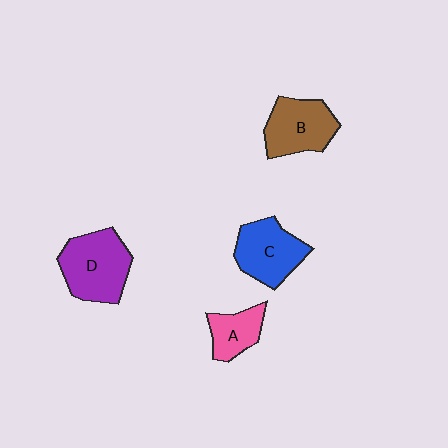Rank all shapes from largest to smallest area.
From largest to smallest: D (purple), C (blue), B (brown), A (pink).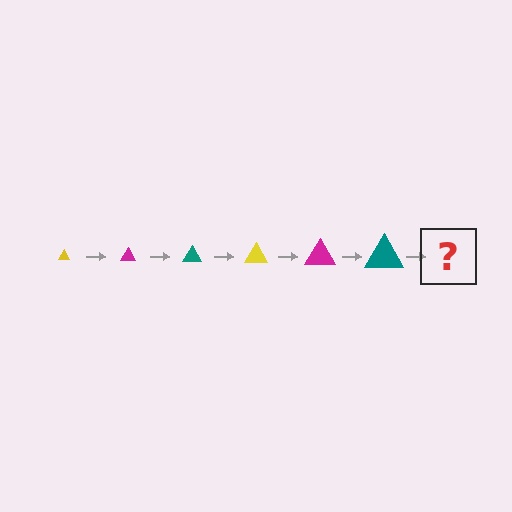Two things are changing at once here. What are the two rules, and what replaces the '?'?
The two rules are that the triangle grows larger each step and the color cycles through yellow, magenta, and teal. The '?' should be a yellow triangle, larger than the previous one.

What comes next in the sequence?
The next element should be a yellow triangle, larger than the previous one.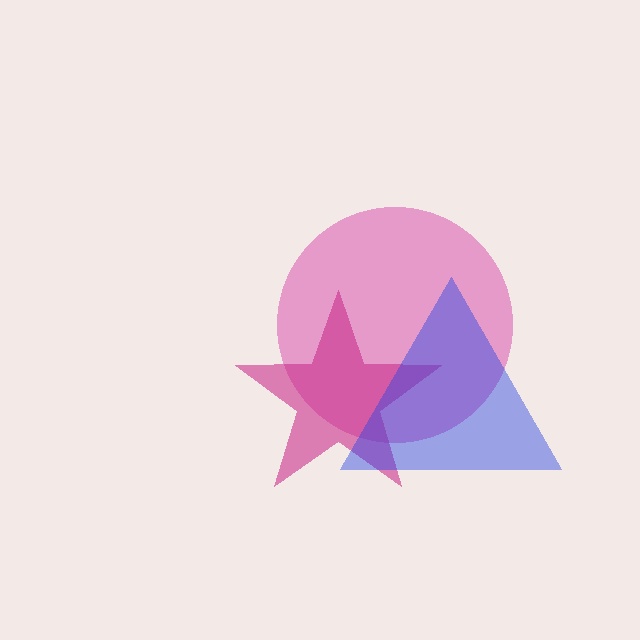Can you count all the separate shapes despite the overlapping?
Yes, there are 3 separate shapes.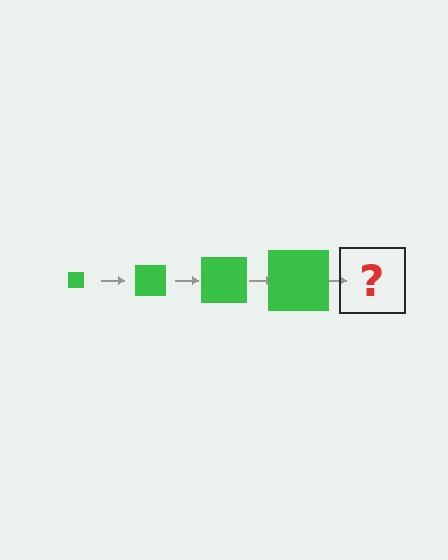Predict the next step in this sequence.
The next step is a green square, larger than the previous one.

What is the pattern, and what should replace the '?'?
The pattern is that the square gets progressively larger each step. The '?' should be a green square, larger than the previous one.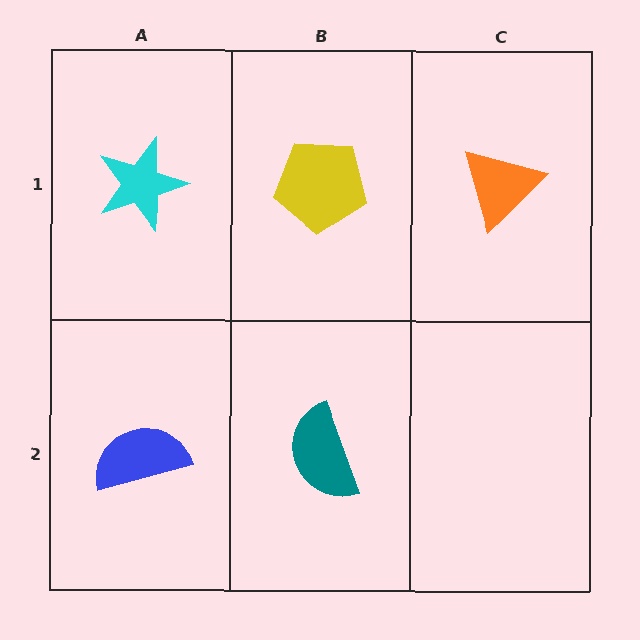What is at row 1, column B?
A yellow pentagon.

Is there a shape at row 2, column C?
No, that cell is empty.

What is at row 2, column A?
A blue semicircle.